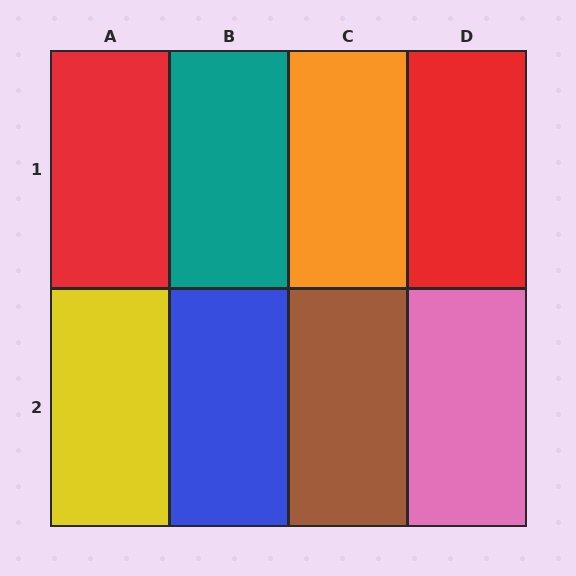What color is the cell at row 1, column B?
Teal.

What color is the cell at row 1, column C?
Orange.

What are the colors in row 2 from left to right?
Yellow, blue, brown, pink.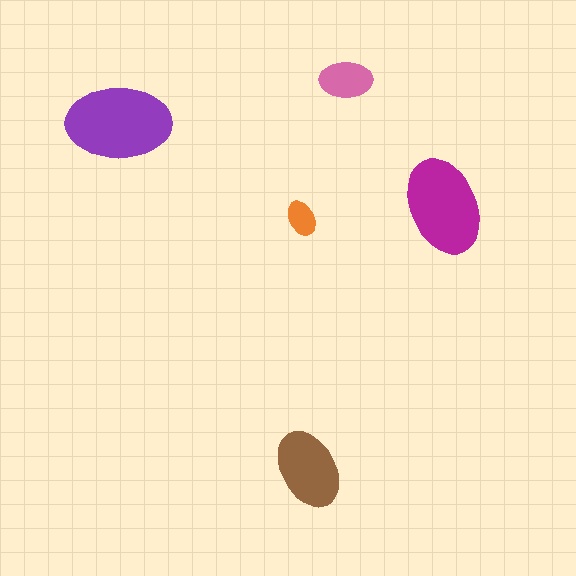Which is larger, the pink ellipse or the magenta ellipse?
The magenta one.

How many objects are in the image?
There are 5 objects in the image.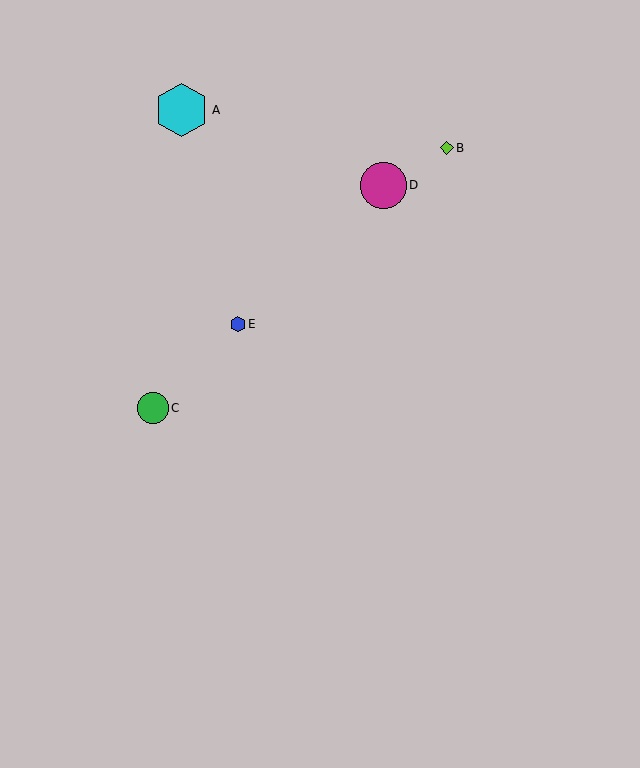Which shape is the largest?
The cyan hexagon (labeled A) is the largest.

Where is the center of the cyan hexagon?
The center of the cyan hexagon is at (182, 110).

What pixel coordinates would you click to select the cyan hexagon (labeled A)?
Click at (182, 110) to select the cyan hexagon A.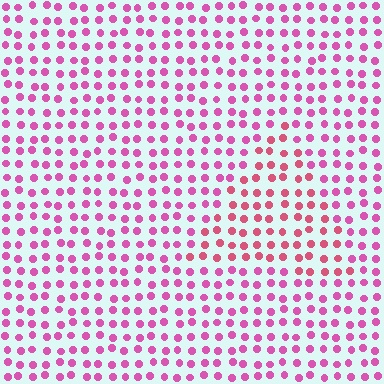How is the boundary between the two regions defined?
The boundary is defined purely by a slight shift in hue (about 26 degrees). Spacing, size, and orientation are identical on both sides.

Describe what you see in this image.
The image is filled with small pink elements in a uniform arrangement. A triangle-shaped region is visible where the elements are tinted to a slightly different hue, forming a subtle color boundary.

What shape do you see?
I see a triangle.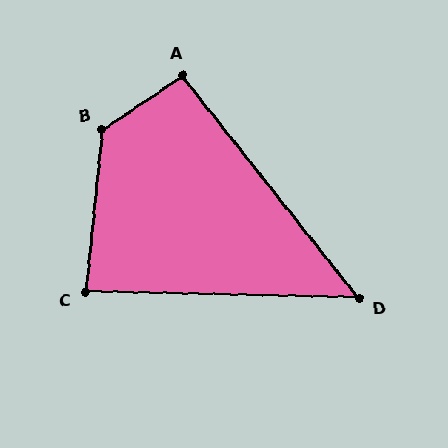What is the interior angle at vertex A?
Approximately 94 degrees (approximately right).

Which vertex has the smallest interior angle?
D, at approximately 50 degrees.